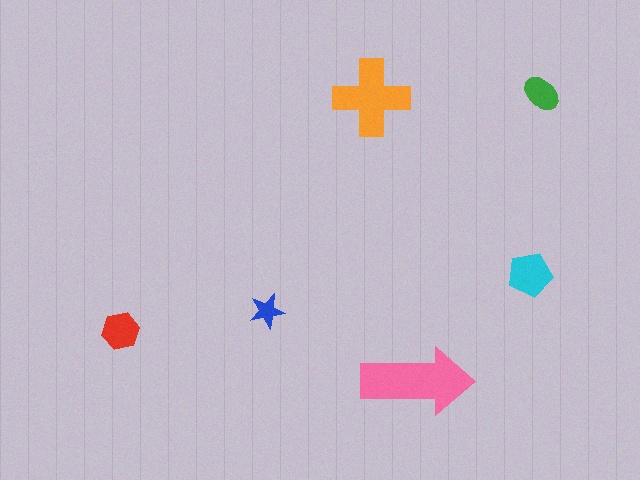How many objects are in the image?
There are 6 objects in the image.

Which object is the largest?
The pink arrow.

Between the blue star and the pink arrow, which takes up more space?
The pink arrow.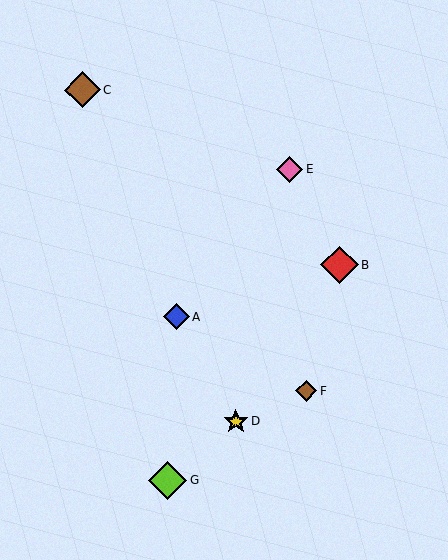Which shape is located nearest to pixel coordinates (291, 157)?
The pink diamond (labeled E) at (289, 169) is nearest to that location.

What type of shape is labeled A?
Shape A is a blue diamond.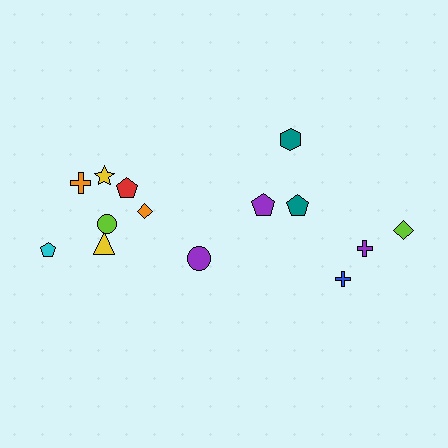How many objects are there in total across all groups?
There are 14 objects.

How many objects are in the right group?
There are 6 objects.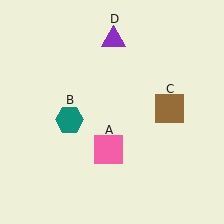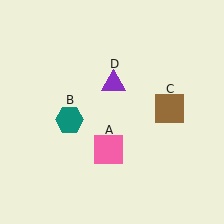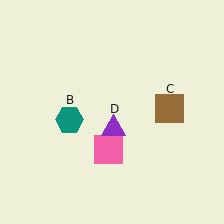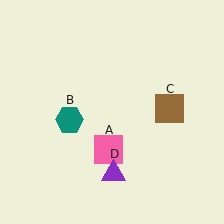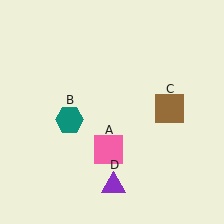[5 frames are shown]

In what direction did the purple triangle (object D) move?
The purple triangle (object D) moved down.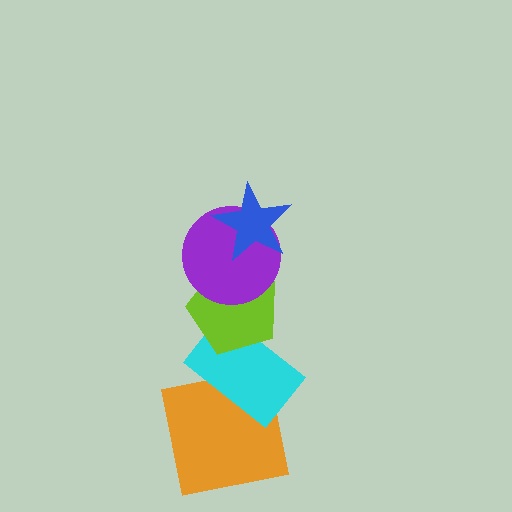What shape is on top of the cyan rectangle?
The lime pentagon is on top of the cyan rectangle.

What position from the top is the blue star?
The blue star is 1st from the top.